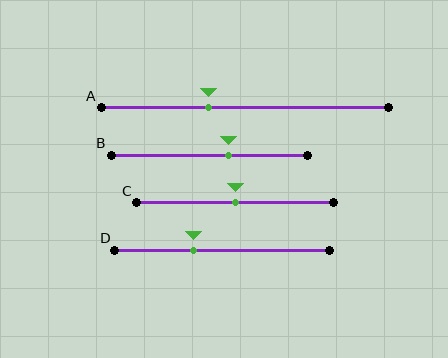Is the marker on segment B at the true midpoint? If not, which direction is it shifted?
No, the marker on segment B is shifted to the right by about 10% of the segment length.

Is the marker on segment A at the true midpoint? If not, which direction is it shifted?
No, the marker on segment A is shifted to the left by about 12% of the segment length.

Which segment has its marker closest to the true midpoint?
Segment C has its marker closest to the true midpoint.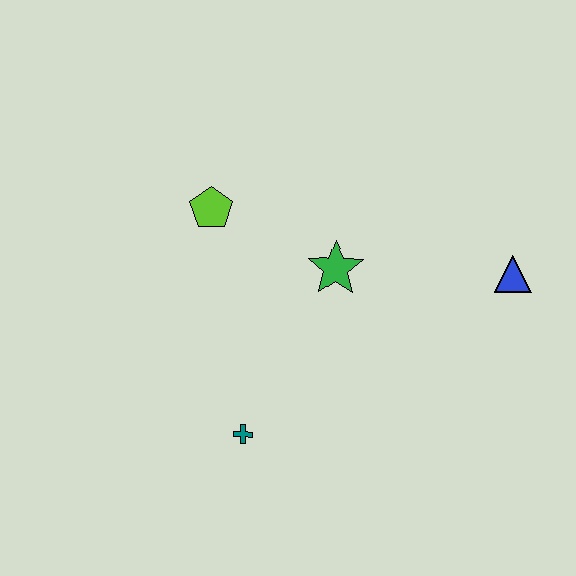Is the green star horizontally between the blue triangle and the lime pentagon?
Yes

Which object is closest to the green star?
The lime pentagon is closest to the green star.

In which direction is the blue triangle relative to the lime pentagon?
The blue triangle is to the right of the lime pentagon.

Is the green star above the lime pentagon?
No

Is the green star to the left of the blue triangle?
Yes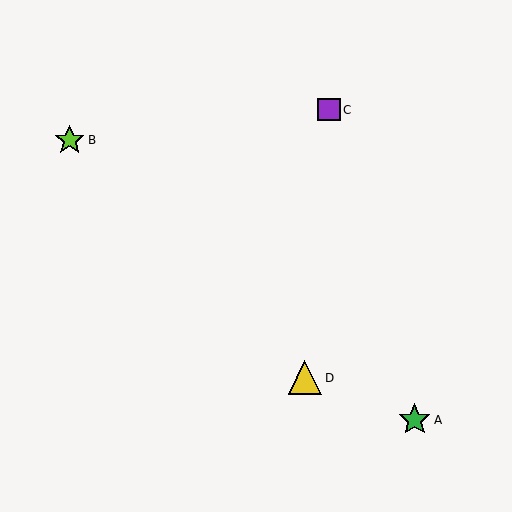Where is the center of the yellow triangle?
The center of the yellow triangle is at (305, 378).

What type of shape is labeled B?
Shape B is a lime star.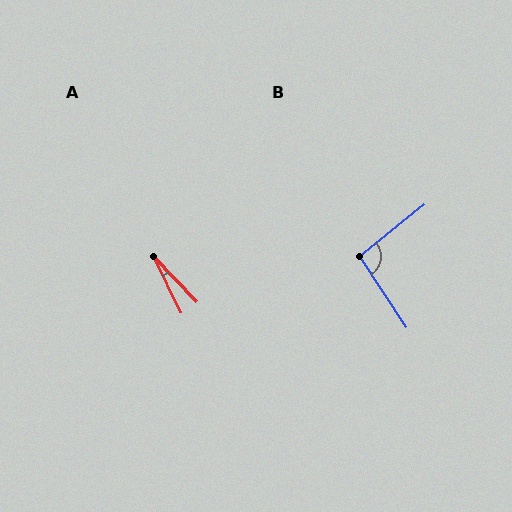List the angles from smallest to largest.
A (18°), B (95°).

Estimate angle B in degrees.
Approximately 95 degrees.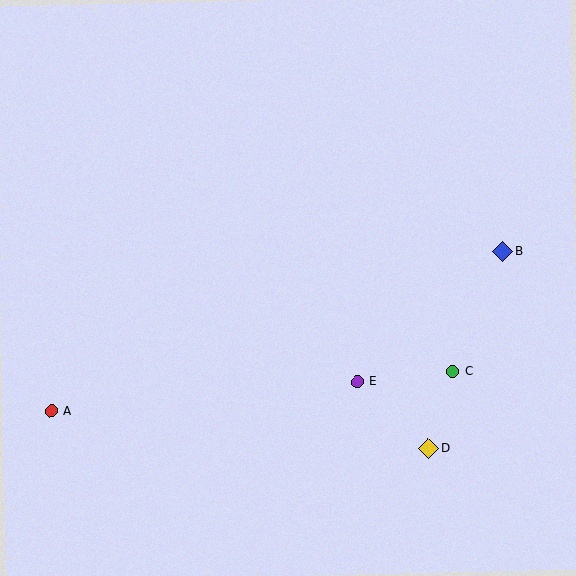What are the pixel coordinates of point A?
Point A is at (51, 411).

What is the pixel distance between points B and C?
The distance between B and C is 130 pixels.